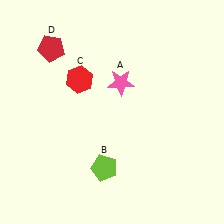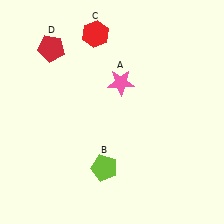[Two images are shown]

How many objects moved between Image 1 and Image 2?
1 object moved between the two images.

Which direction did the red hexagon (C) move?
The red hexagon (C) moved up.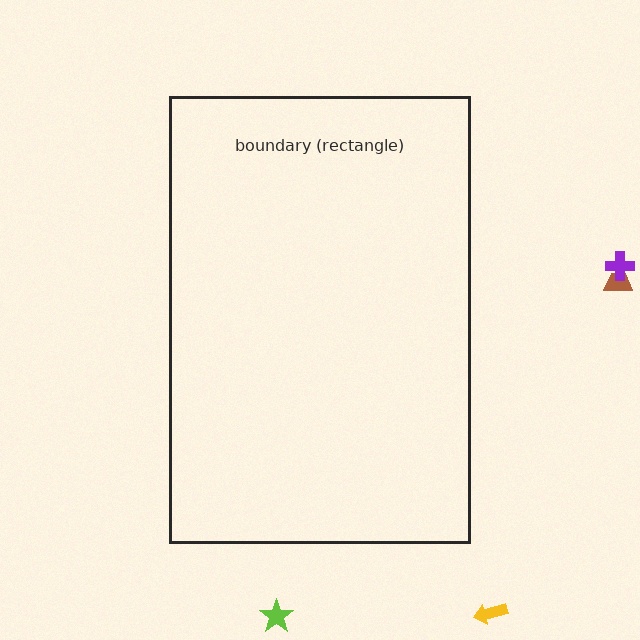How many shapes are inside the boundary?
0 inside, 4 outside.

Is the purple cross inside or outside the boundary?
Outside.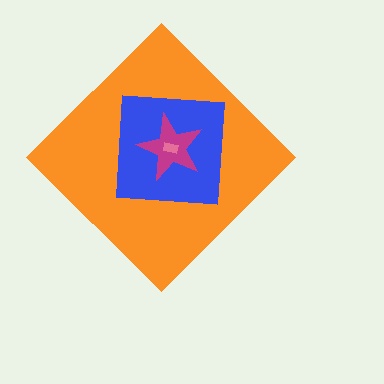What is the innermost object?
The pink rectangle.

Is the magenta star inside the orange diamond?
Yes.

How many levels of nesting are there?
4.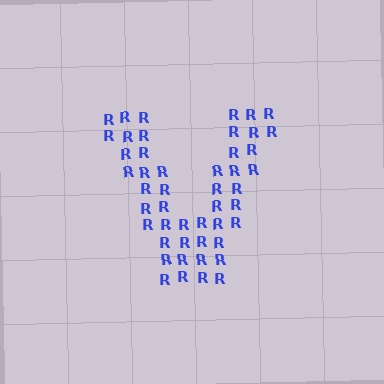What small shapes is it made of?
It is made of small letter R's.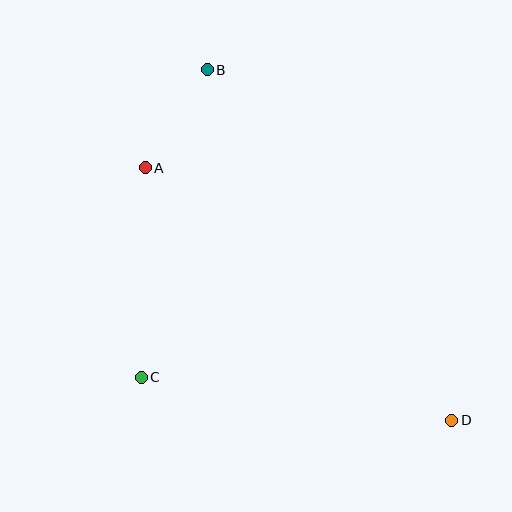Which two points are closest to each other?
Points A and B are closest to each other.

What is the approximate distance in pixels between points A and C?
The distance between A and C is approximately 210 pixels.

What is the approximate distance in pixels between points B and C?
The distance between B and C is approximately 315 pixels.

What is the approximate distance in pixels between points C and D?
The distance between C and D is approximately 313 pixels.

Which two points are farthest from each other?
Points B and D are farthest from each other.